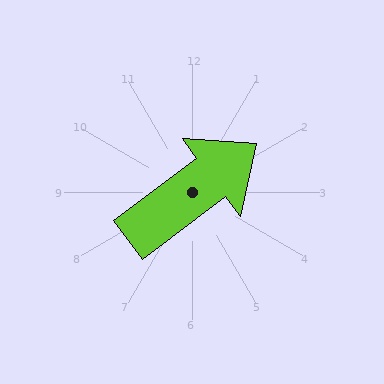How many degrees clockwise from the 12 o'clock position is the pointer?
Approximately 53 degrees.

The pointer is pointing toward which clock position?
Roughly 2 o'clock.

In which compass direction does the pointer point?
Northeast.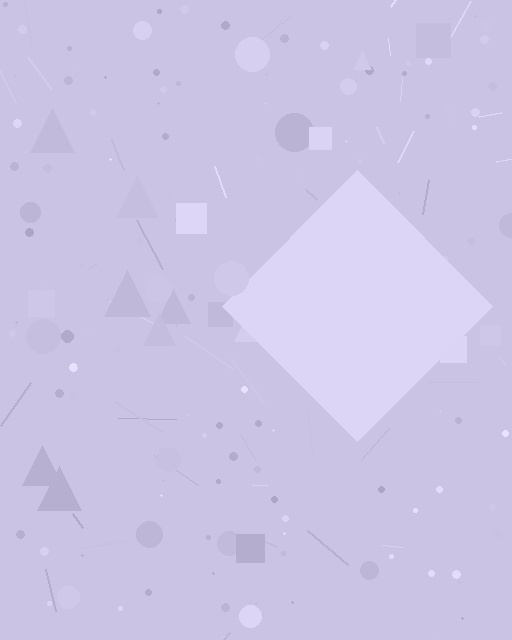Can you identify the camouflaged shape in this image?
The camouflaged shape is a diamond.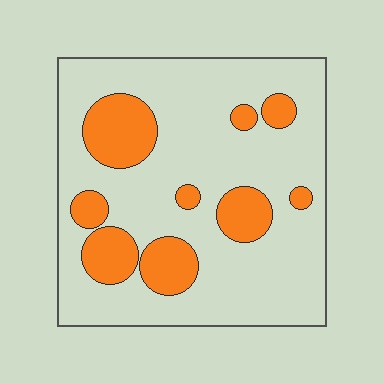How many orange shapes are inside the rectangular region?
9.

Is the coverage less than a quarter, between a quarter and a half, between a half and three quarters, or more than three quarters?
Less than a quarter.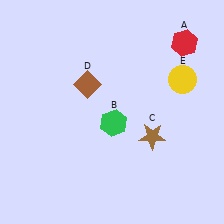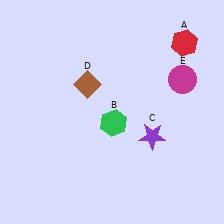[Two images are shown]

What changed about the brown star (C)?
In Image 1, C is brown. In Image 2, it changed to purple.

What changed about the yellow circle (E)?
In Image 1, E is yellow. In Image 2, it changed to magenta.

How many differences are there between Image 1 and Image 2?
There are 2 differences between the two images.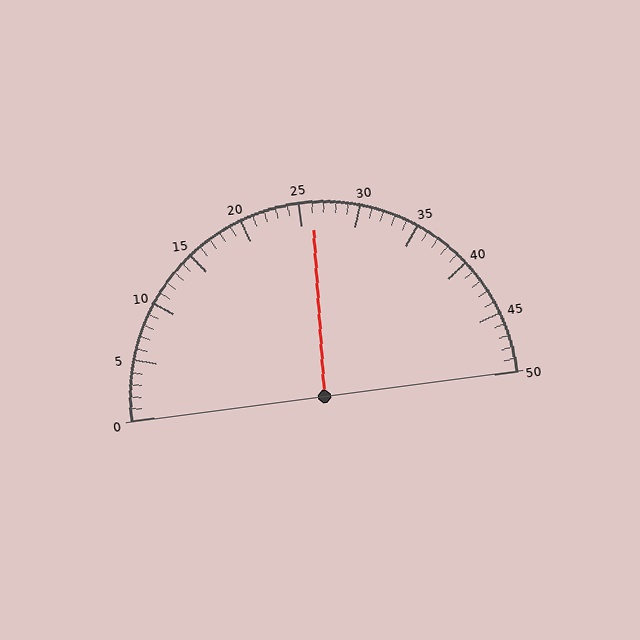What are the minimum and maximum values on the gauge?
The gauge ranges from 0 to 50.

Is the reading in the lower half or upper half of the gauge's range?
The reading is in the upper half of the range (0 to 50).